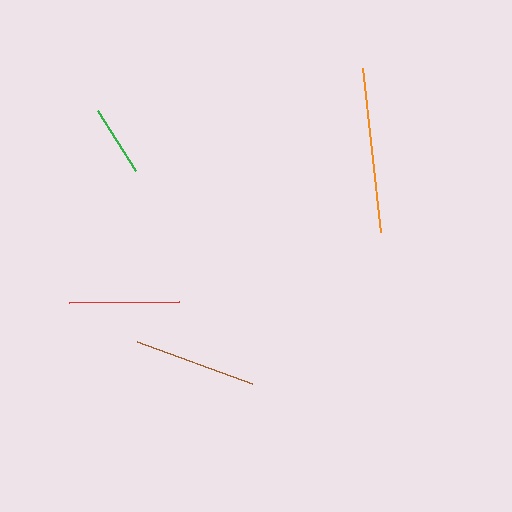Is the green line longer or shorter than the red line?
The red line is longer than the green line.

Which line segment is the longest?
The orange line is the longest at approximately 165 pixels.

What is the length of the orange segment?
The orange segment is approximately 165 pixels long.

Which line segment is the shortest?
The green line is the shortest at approximately 72 pixels.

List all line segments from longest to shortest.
From longest to shortest: orange, brown, red, green.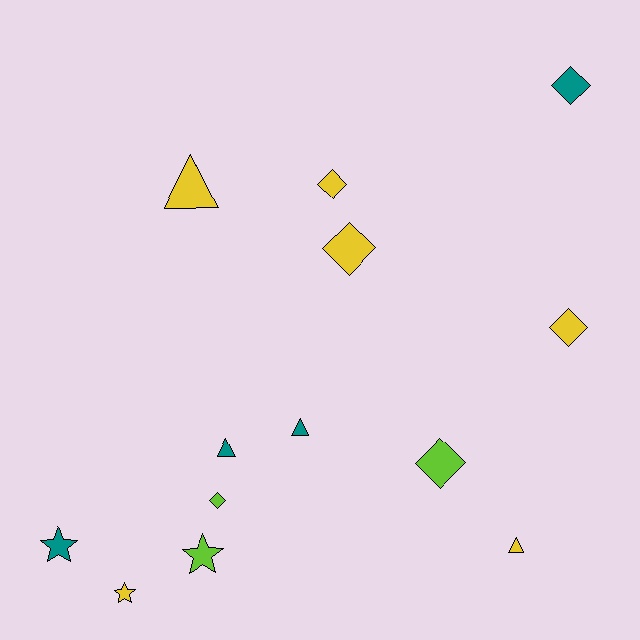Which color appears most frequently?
Yellow, with 6 objects.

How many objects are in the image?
There are 13 objects.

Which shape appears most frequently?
Diamond, with 6 objects.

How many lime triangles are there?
There are no lime triangles.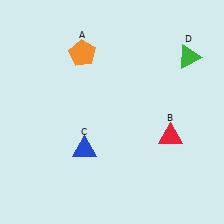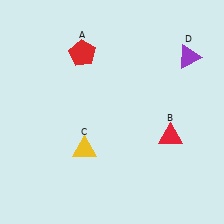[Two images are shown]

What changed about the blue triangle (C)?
In Image 1, C is blue. In Image 2, it changed to yellow.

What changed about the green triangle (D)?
In Image 1, D is green. In Image 2, it changed to purple.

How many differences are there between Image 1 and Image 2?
There are 3 differences between the two images.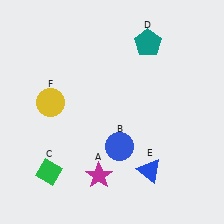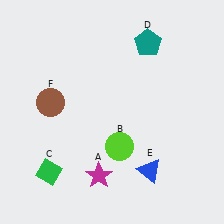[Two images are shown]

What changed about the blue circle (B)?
In Image 1, B is blue. In Image 2, it changed to lime.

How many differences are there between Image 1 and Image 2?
There are 2 differences between the two images.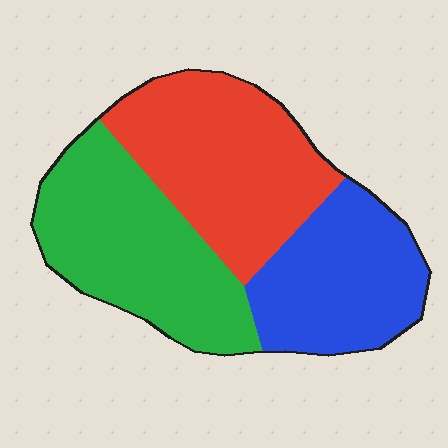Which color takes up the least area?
Blue, at roughly 30%.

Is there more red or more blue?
Red.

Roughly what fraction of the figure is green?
Green covers 35% of the figure.